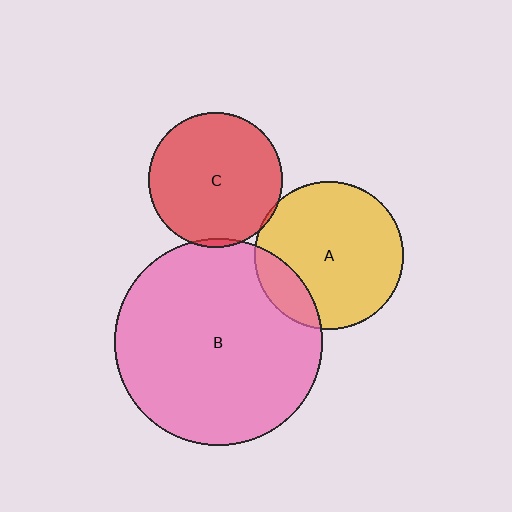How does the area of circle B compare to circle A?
Approximately 2.0 times.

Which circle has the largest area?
Circle B (pink).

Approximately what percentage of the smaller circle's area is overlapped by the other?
Approximately 5%.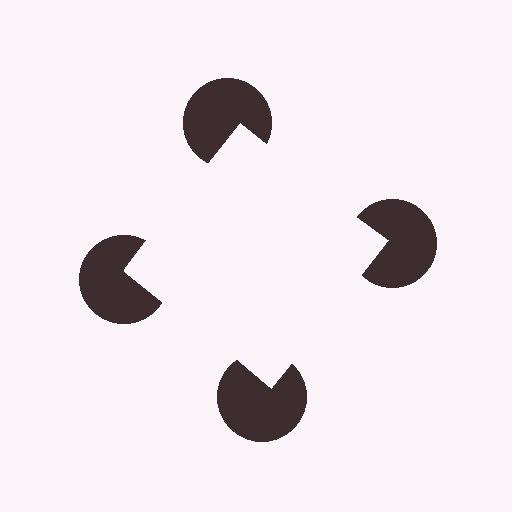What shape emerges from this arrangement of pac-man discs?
An illusory square — its edges are inferred from the aligned wedge cuts in the pac-man discs, not physically drawn.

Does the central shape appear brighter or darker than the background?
It typically appears slightly brighter than the background, even though no actual brightness change is drawn.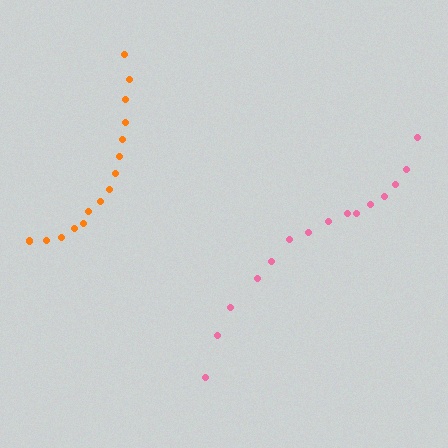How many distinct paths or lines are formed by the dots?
There are 2 distinct paths.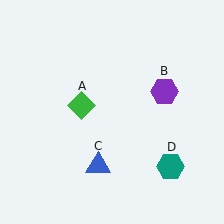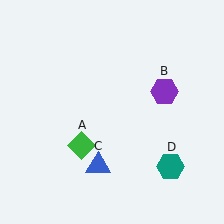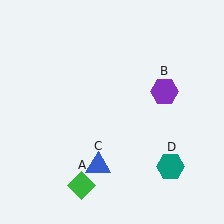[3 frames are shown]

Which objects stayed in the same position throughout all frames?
Purple hexagon (object B) and blue triangle (object C) and teal hexagon (object D) remained stationary.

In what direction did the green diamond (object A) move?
The green diamond (object A) moved down.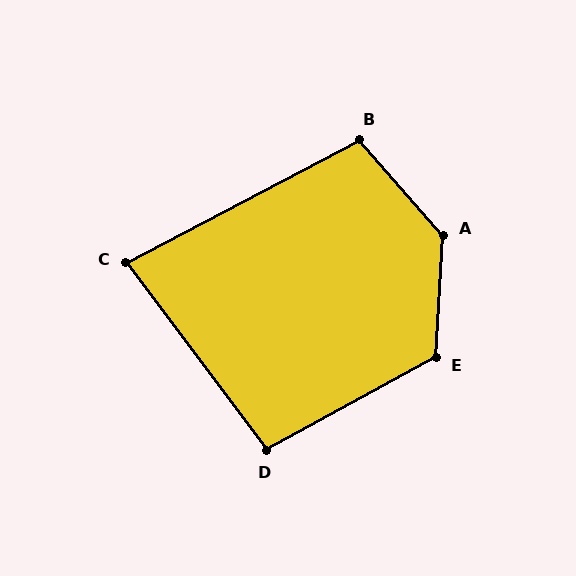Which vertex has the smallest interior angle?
C, at approximately 81 degrees.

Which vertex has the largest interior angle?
A, at approximately 135 degrees.